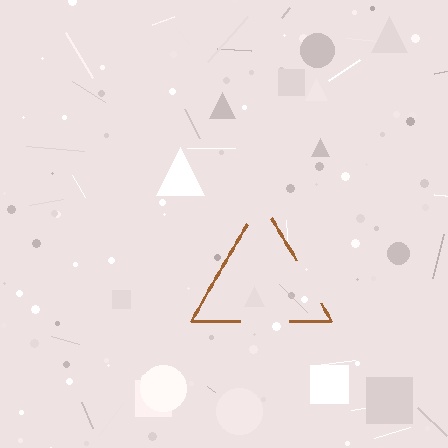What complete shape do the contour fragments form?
The contour fragments form a triangle.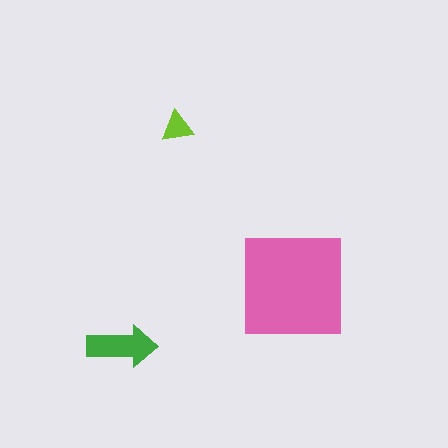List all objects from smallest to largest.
The lime triangle, the green arrow, the pink square.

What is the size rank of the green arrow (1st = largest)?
2nd.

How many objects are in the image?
There are 3 objects in the image.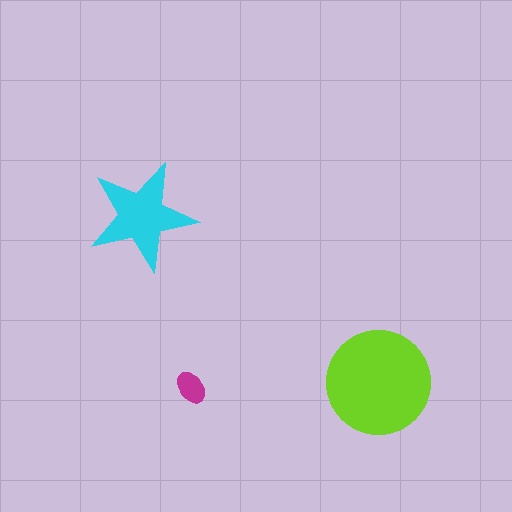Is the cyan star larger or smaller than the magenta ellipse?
Larger.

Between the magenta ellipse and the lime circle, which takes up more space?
The lime circle.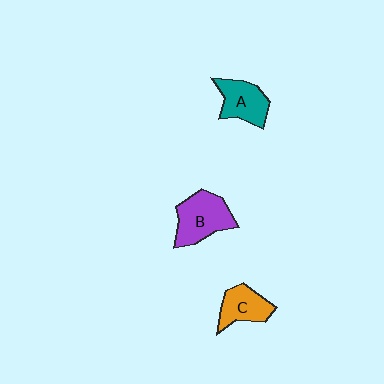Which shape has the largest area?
Shape B (purple).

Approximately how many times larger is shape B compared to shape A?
Approximately 1.2 times.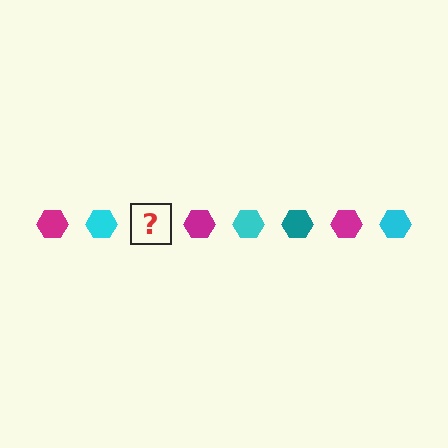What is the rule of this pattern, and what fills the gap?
The rule is that the pattern cycles through magenta, cyan, teal hexagons. The gap should be filled with a teal hexagon.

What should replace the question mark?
The question mark should be replaced with a teal hexagon.